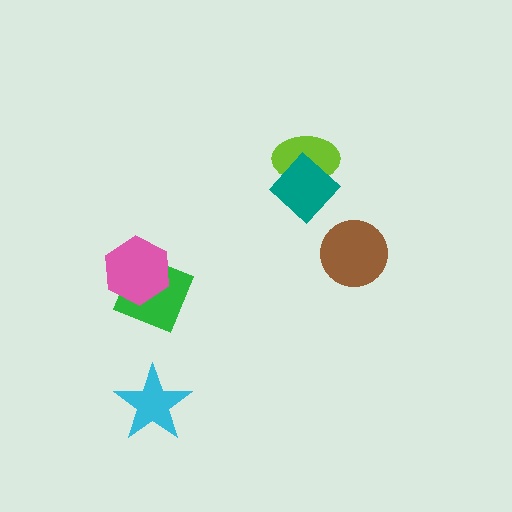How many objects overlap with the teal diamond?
1 object overlaps with the teal diamond.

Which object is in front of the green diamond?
The pink hexagon is in front of the green diamond.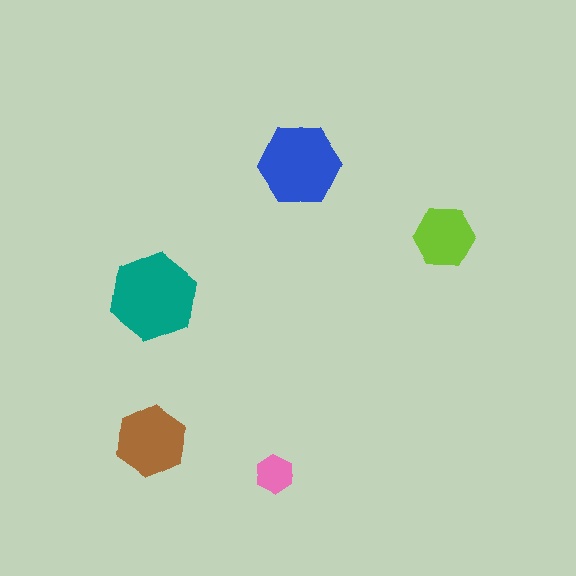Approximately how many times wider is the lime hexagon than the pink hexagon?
About 1.5 times wider.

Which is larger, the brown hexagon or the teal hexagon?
The teal one.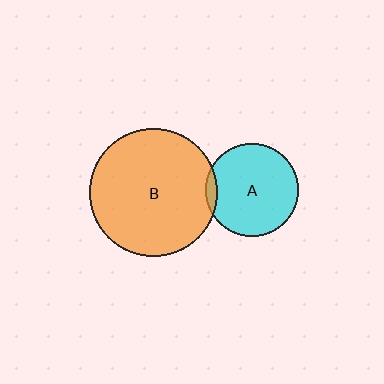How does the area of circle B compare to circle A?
Approximately 1.9 times.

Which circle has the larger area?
Circle B (orange).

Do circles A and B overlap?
Yes.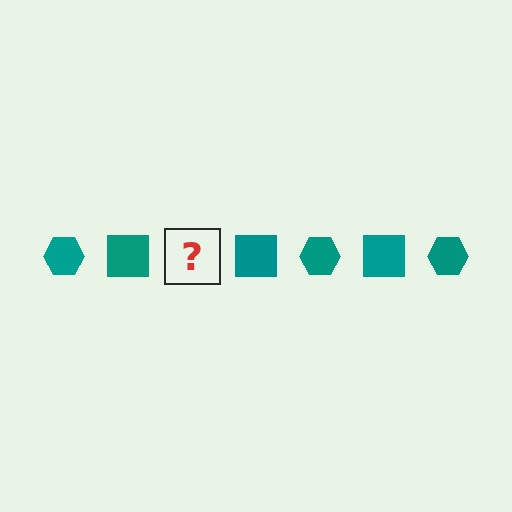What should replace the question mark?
The question mark should be replaced with a teal hexagon.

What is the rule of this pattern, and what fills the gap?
The rule is that the pattern cycles through hexagon, square shapes in teal. The gap should be filled with a teal hexagon.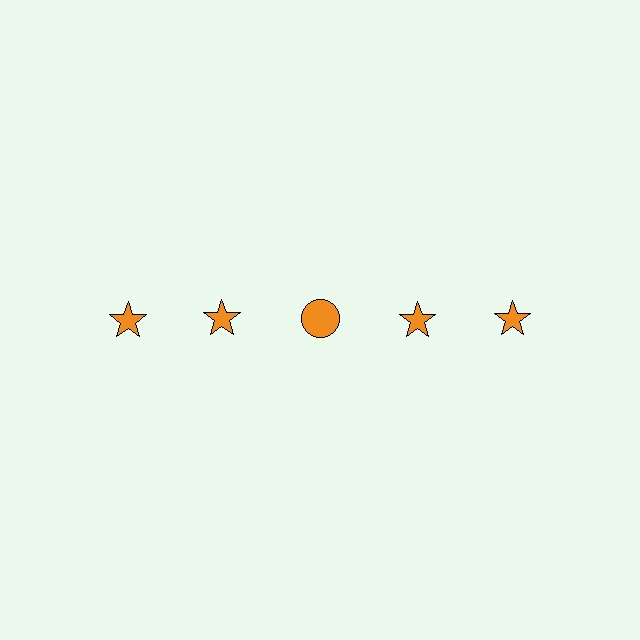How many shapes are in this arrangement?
There are 5 shapes arranged in a grid pattern.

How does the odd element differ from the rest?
It has a different shape: circle instead of star.